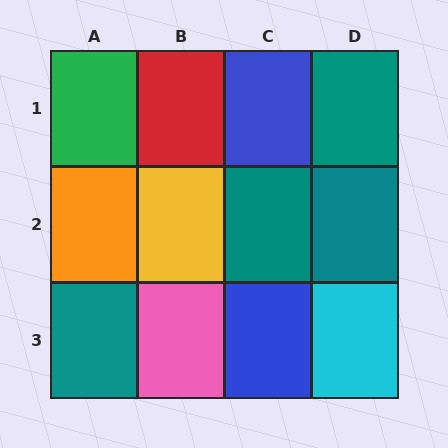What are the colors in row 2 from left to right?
Orange, yellow, teal, teal.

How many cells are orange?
1 cell is orange.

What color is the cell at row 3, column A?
Teal.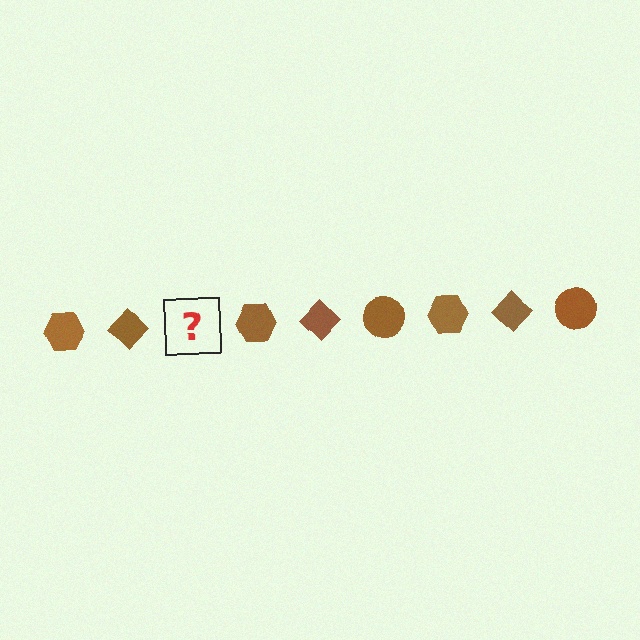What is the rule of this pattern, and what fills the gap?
The rule is that the pattern cycles through hexagon, diamond, circle shapes in brown. The gap should be filled with a brown circle.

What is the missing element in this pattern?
The missing element is a brown circle.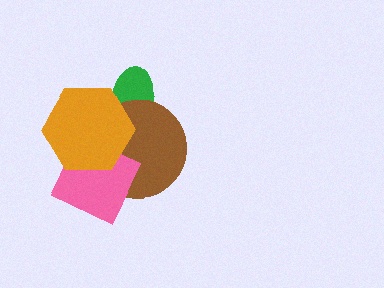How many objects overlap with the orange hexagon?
3 objects overlap with the orange hexagon.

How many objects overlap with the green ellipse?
2 objects overlap with the green ellipse.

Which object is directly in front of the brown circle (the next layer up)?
The pink diamond is directly in front of the brown circle.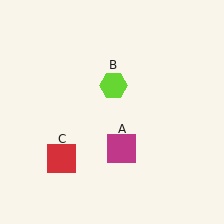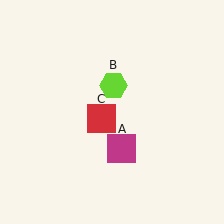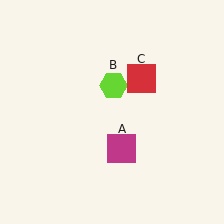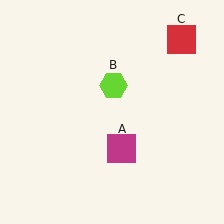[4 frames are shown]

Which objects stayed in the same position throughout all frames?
Magenta square (object A) and lime hexagon (object B) remained stationary.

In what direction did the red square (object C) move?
The red square (object C) moved up and to the right.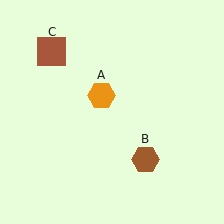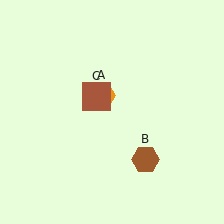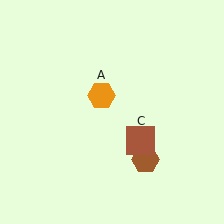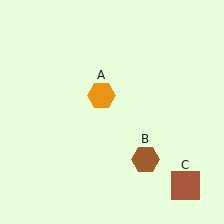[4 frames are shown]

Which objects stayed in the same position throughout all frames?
Orange hexagon (object A) and brown hexagon (object B) remained stationary.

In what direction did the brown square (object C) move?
The brown square (object C) moved down and to the right.